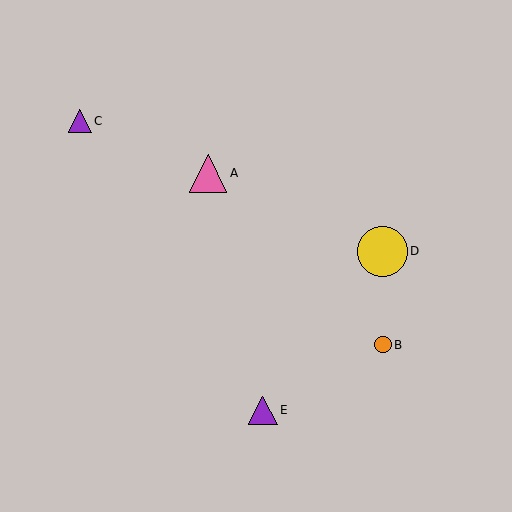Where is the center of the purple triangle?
The center of the purple triangle is at (80, 121).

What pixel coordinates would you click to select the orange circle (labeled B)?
Click at (383, 345) to select the orange circle B.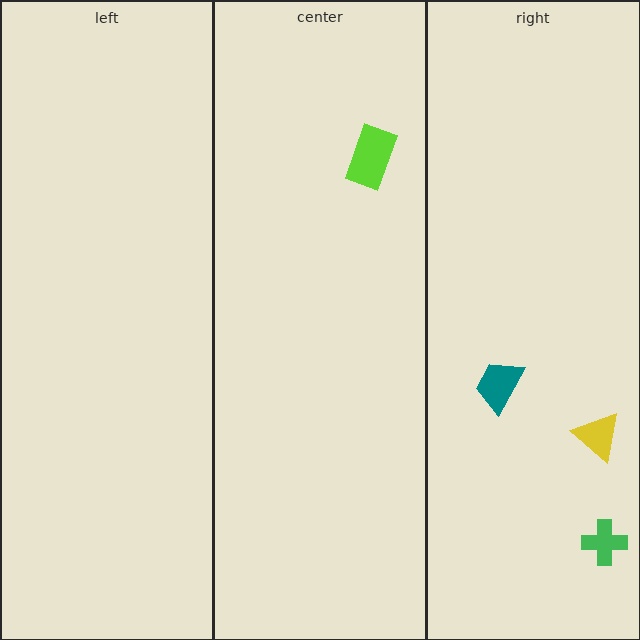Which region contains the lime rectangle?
The center region.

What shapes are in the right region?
The teal trapezoid, the yellow triangle, the green cross.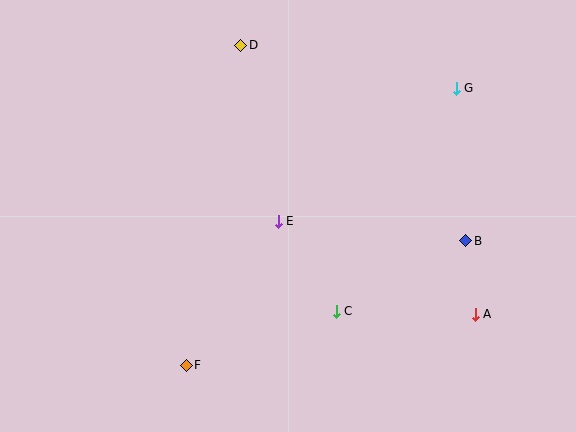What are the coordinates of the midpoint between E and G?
The midpoint between E and G is at (367, 155).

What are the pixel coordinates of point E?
Point E is at (278, 221).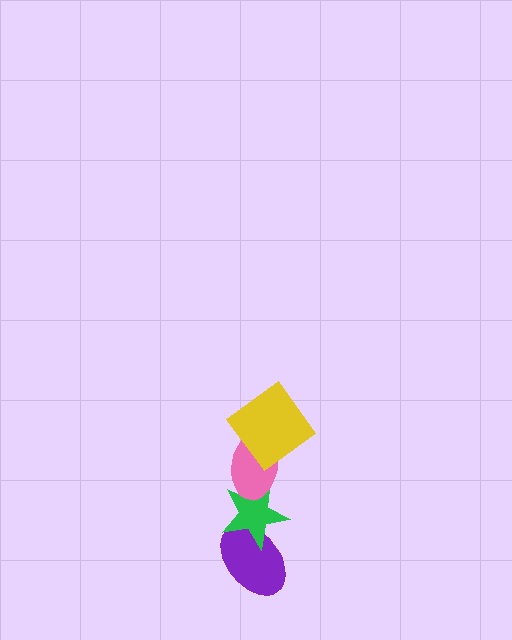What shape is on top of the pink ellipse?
The yellow diamond is on top of the pink ellipse.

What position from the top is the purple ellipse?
The purple ellipse is 4th from the top.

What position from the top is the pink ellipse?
The pink ellipse is 2nd from the top.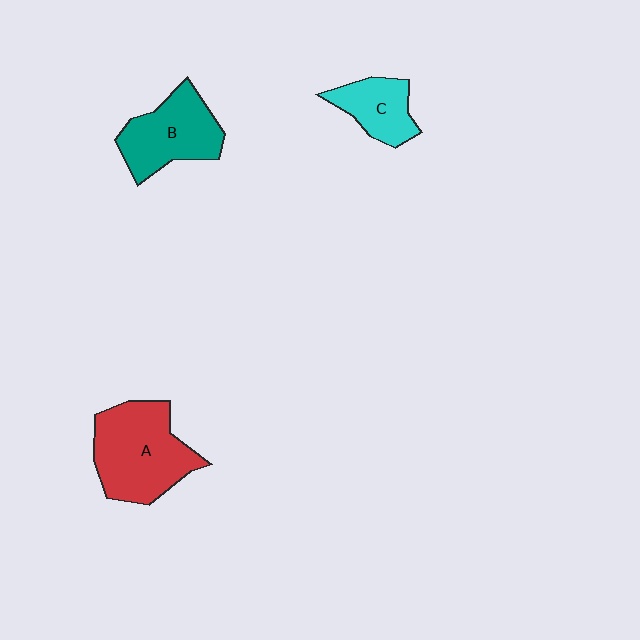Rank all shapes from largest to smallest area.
From largest to smallest: A (red), B (teal), C (cyan).